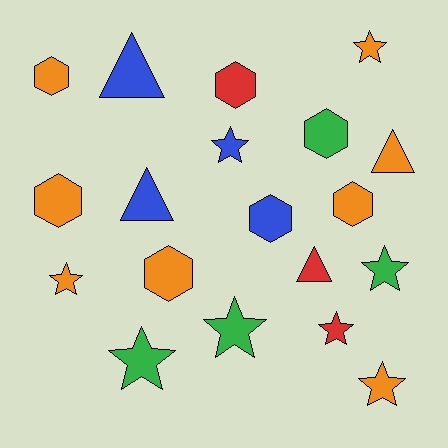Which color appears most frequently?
Orange, with 8 objects.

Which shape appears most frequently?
Star, with 8 objects.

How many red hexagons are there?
There is 1 red hexagon.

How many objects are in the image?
There are 19 objects.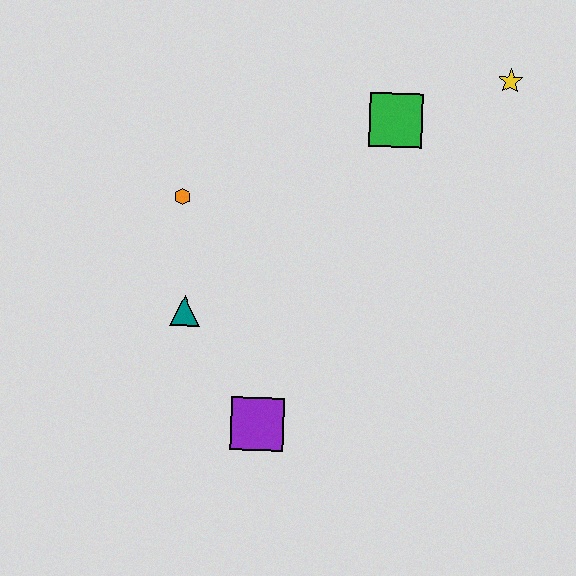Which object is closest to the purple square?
The teal triangle is closest to the purple square.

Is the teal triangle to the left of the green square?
Yes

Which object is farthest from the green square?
The purple square is farthest from the green square.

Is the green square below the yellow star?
Yes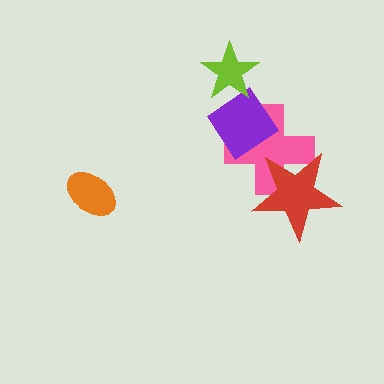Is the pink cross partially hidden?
Yes, it is partially covered by another shape.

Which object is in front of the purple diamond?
The lime star is in front of the purple diamond.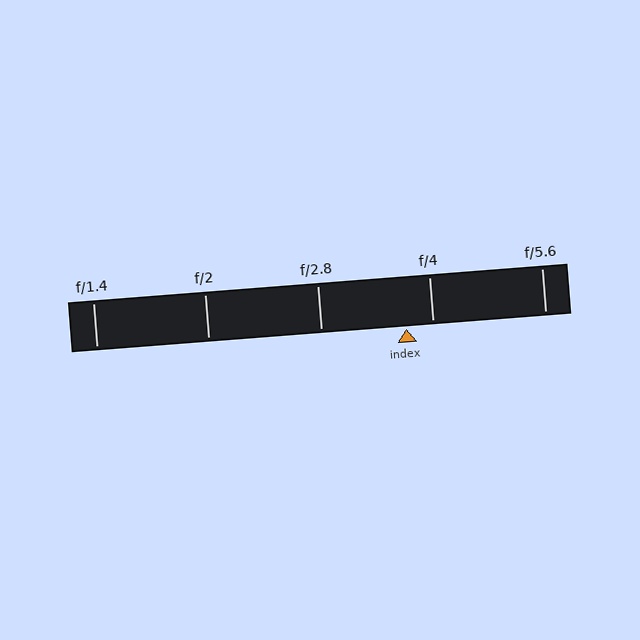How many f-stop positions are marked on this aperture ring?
There are 5 f-stop positions marked.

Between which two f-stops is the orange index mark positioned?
The index mark is between f/2.8 and f/4.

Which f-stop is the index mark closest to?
The index mark is closest to f/4.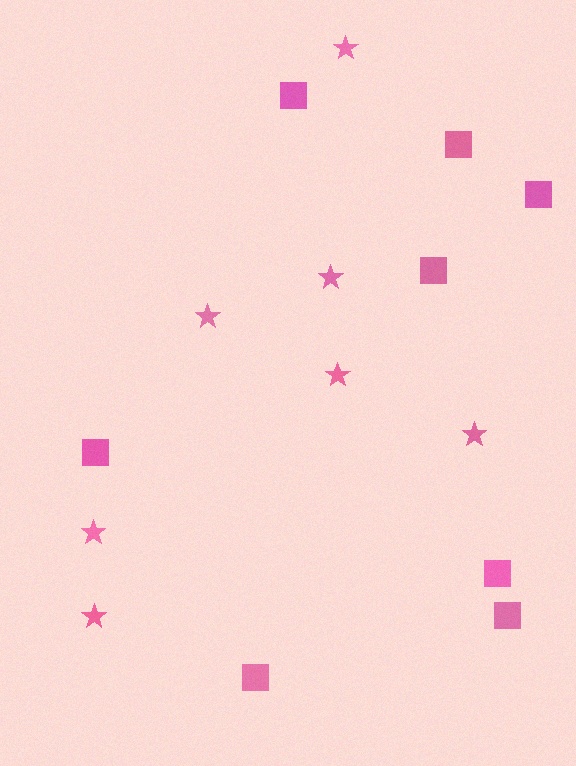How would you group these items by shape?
There are 2 groups: one group of squares (8) and one group of stars (7).